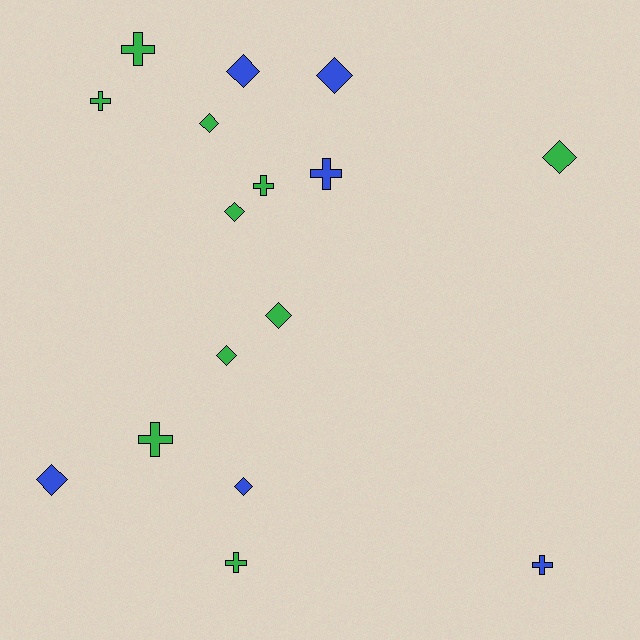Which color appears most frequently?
Green, with 10 objects.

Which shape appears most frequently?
Diamond, with 9 objects.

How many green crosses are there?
There are 5 green crosses.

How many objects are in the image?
There are 16 objects.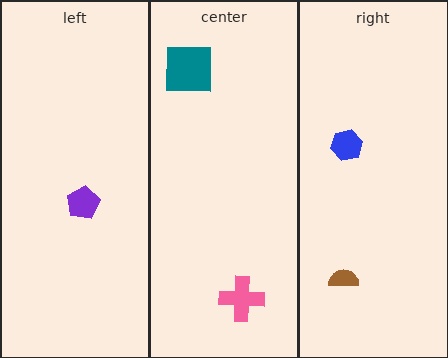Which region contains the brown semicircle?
The right region.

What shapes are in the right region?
The blue hexagon, the brown semicircle.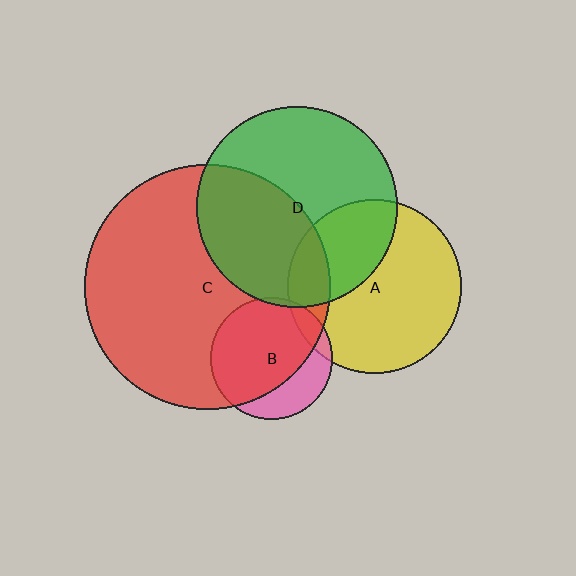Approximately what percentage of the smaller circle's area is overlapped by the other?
Approximately 35%.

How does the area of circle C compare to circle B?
Approximately 4.0 times.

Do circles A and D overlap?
Yes.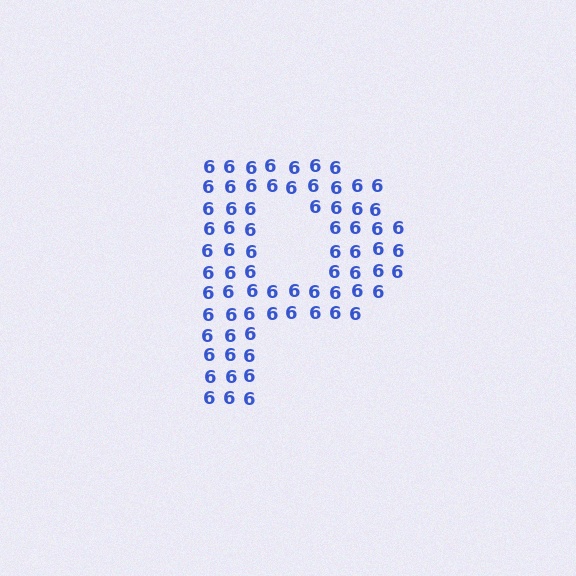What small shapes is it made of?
It is made of small digit 6's.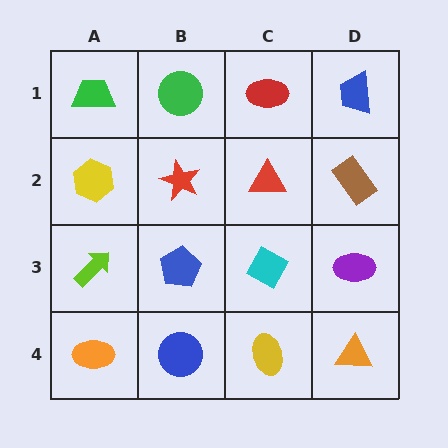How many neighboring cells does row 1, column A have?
2.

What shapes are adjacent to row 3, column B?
A red star (row 2, column B), a blue circle (row 4, column B), a lime arrow (row 3, column A), a cyan diamond (row 3, column C).